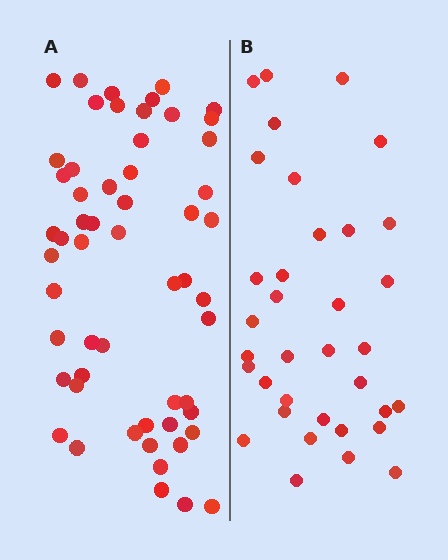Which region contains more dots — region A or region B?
Region A (the left region) has more dots.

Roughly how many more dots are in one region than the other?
Region A has approximately 20 more dots than region B.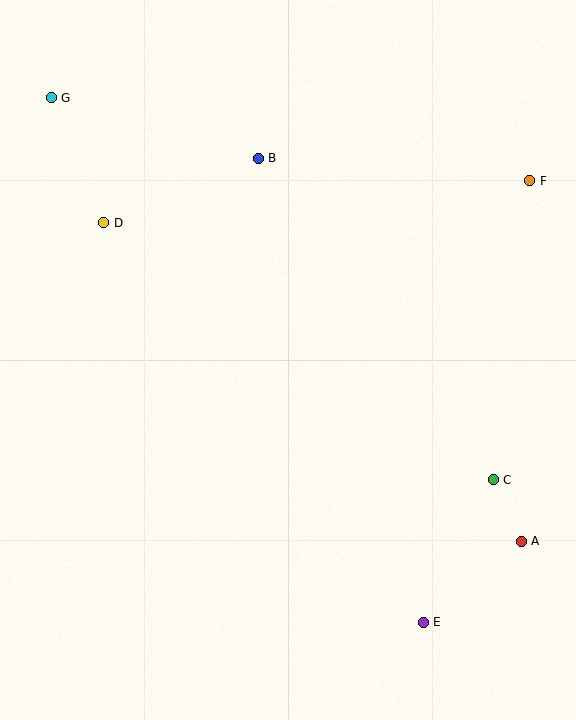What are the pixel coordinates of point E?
Point E is at (423, 622).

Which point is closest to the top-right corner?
Point F is closest to the top-right corner.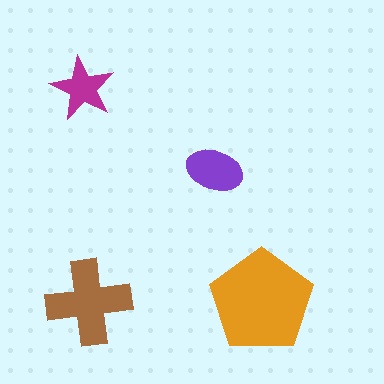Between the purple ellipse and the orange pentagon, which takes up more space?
The orange pentagon.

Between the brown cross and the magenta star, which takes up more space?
The brown cross.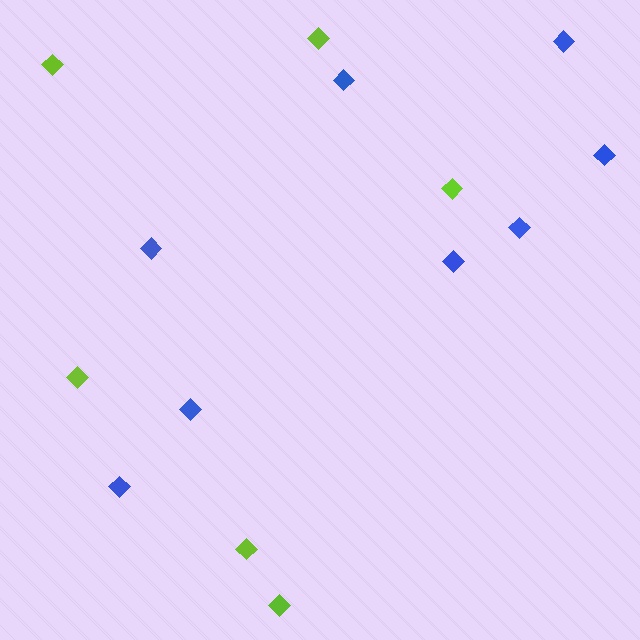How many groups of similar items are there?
There are 2 groups: one group of blue diamonds (8) and one group of lime diamonds (6).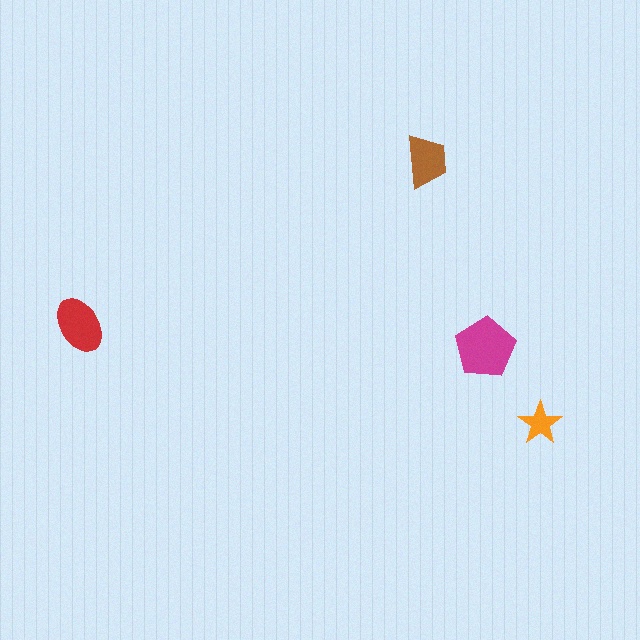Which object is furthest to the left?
The red ellipse is leftmost.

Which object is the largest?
The magenta pentagon.